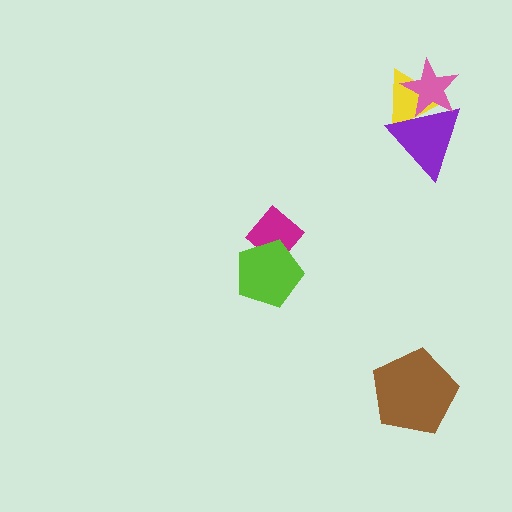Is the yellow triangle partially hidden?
Yes, it is partially covered by another shape.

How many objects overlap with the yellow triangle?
2 objects overlap with the yellow triangle.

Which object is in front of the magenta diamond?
The lime pentagon is in front of the magenta diamond.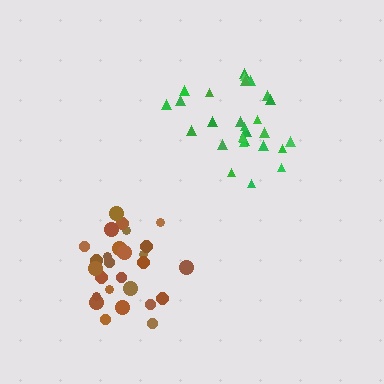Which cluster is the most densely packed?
Brown.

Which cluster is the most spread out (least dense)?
Green.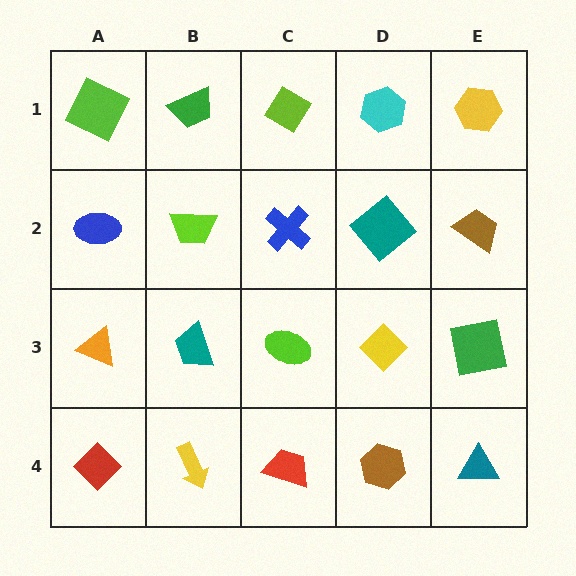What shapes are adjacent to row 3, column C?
A blue cross (row 2, column C), a red trapezoid (row 4, column C), a teal trapezoid (row 3, column B), a yellow diamond (row 3, column D).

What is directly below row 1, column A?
A blue ellipse.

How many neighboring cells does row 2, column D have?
4.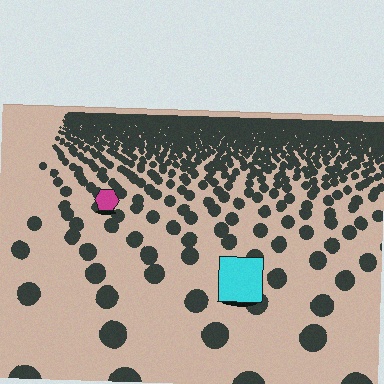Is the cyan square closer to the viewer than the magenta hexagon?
Yes. The cyan square is closer — you can tell from the texture gradient: the ground texture is coarser near it.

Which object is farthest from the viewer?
The magenta hexagon is farthest from the viewer. It appears smaller and the ground texture around it is denser.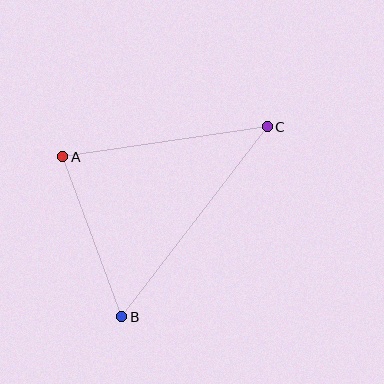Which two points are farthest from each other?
Points B and C are farthest from each other.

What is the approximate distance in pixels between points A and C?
The distance between A and C is approximately 207 pixels.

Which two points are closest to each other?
Points A and B are closest to each other.